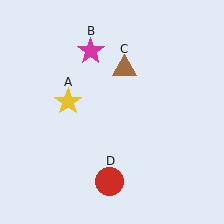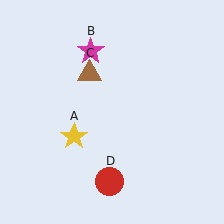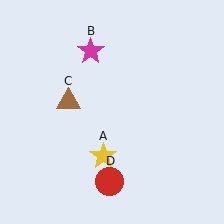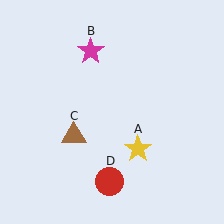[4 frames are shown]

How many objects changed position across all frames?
2 objects changed position: yellow star (object A), brown triangle (object C).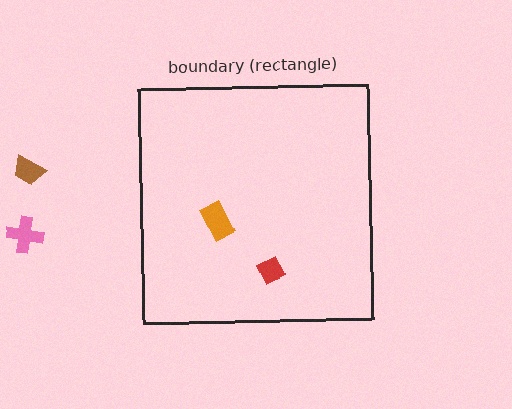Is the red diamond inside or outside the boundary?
Inside.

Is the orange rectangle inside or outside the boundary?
Inside.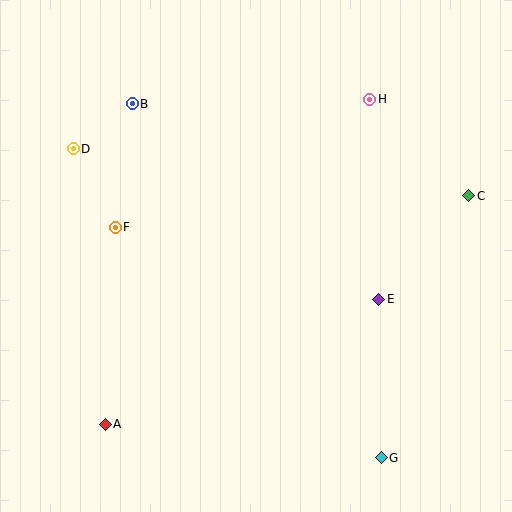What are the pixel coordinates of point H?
Point H is at (370, 99).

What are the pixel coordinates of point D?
Point D is at (73, 149).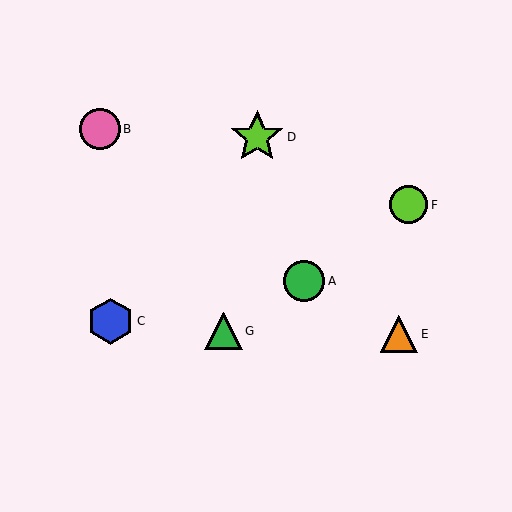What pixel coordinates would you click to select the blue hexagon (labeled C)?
Click at (111, 321) to select the blue hexagon C.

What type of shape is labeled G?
Shape G is a green triangle.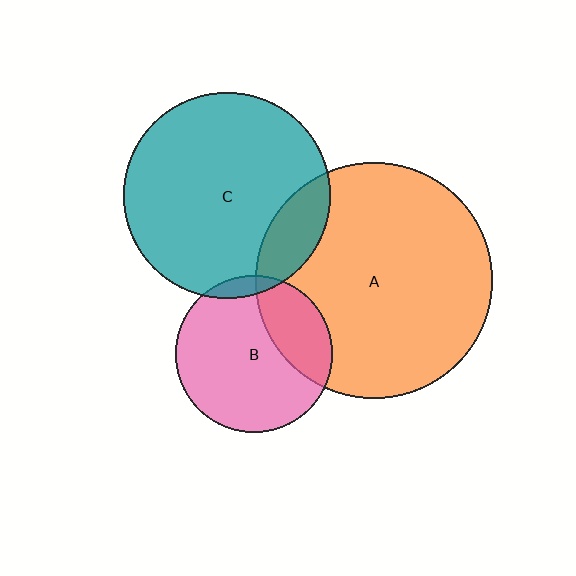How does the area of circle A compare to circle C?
Approximately 1.3 times.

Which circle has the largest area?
Circle A (orange).